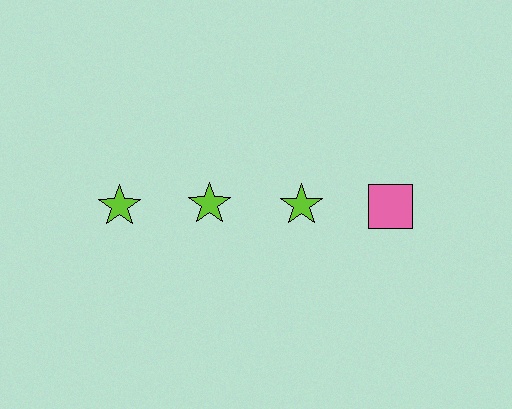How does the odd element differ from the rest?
It differs in both color (pink instead of lime) and shape (square instead of star).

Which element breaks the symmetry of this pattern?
The pink square in the top row, second from right column breaks the symmetry. All other shapes are lime stars.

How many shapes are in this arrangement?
There are 4 shapes arranged in a grid pattern.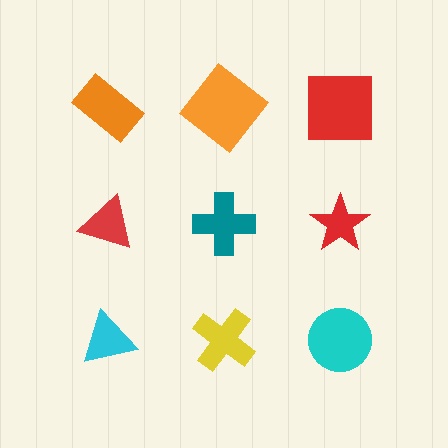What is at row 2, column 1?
A red triangle.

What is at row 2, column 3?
A red star.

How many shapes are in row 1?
3 shapes.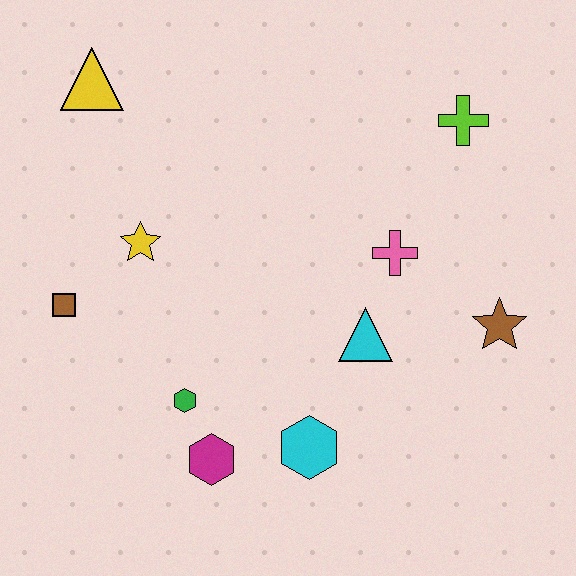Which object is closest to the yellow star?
The brown square is closest to the yellow star.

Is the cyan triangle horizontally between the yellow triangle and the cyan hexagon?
No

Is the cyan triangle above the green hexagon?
Yes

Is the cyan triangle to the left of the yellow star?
No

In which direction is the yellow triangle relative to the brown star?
The yellow triangle is to the left of the brown star.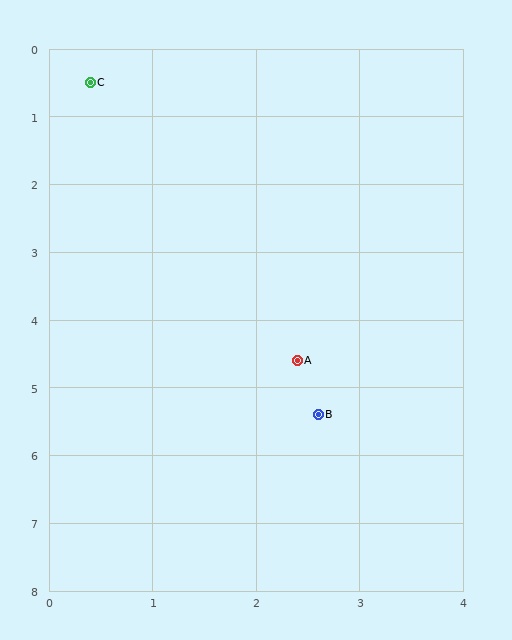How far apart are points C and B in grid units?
Points C and B are about 5.4 grid units apart.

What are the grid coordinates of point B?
Point B is at approximately (2.6, 5.4).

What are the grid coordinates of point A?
Point A is at approximately (2.4, 4.6).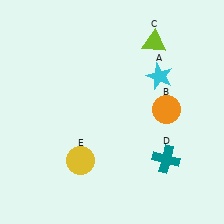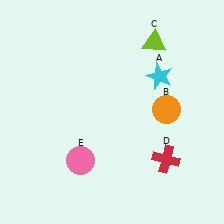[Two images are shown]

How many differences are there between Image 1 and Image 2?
There are 2 differences between the two images.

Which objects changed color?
D changed from teal to red. E changed from yellow to pink.